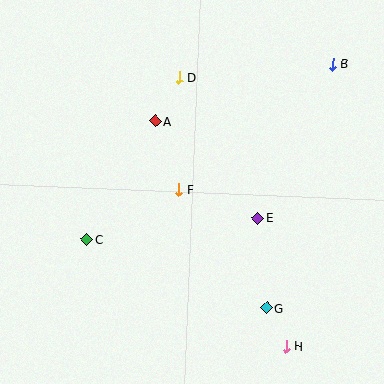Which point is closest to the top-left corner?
Point D is closest to the top-left corner.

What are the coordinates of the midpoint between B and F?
The midpoint between B and F is at (256, 127).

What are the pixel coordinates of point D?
Point D is at (179, 78).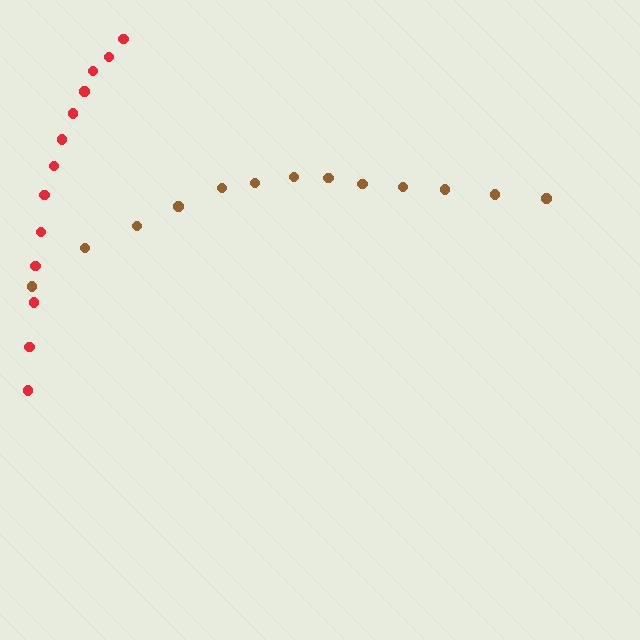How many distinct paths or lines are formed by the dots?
There are 2 distinct paths.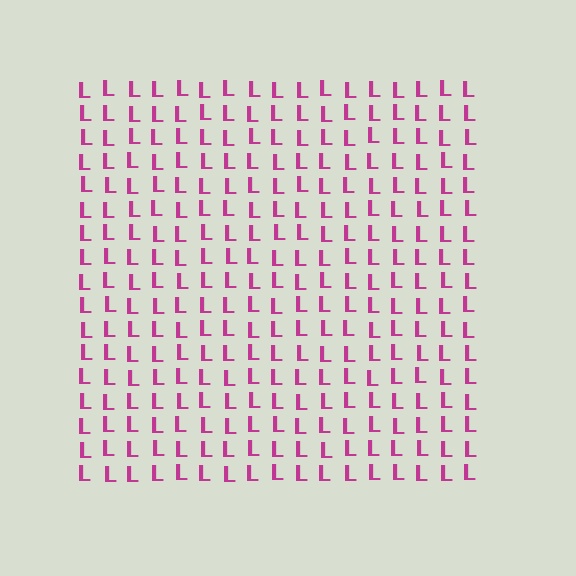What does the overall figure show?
The overall figure shows a square.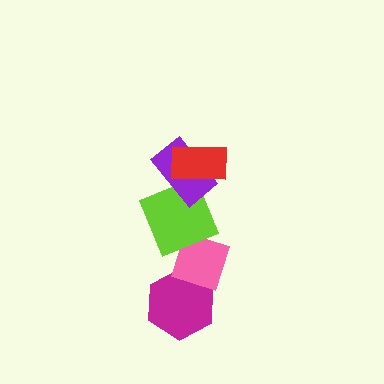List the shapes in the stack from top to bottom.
From top to bottom: the red rectangle, the purple rectangle, the lime square, the pink diamond, the magenta hexagon.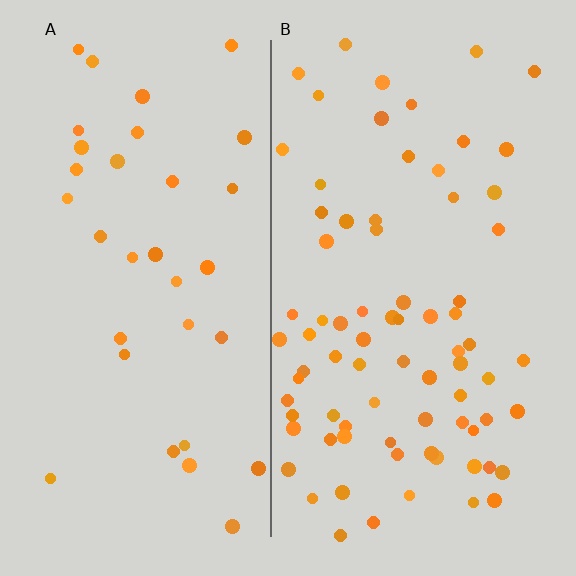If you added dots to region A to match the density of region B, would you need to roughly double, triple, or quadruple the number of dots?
Approximately double.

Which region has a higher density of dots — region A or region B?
B (the right).